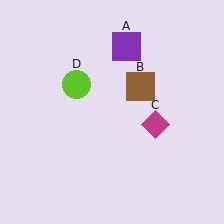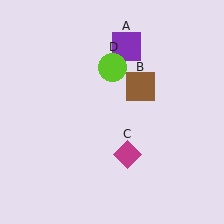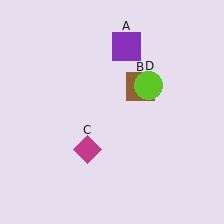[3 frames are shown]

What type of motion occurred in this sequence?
The magenta diamond (object C), lime circle (object D) rotated clockwise around the center of the scene.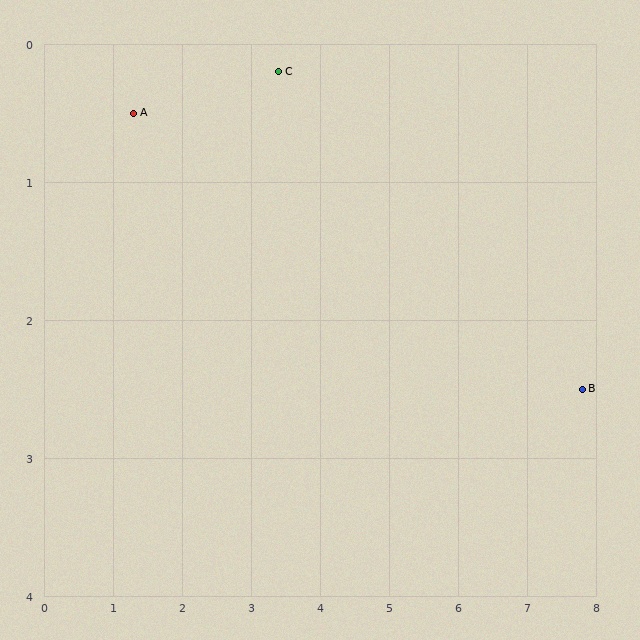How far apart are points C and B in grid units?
Points C and B are about 5.0 grid units apart.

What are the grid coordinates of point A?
Point A is at approximately (1.3, 0.5).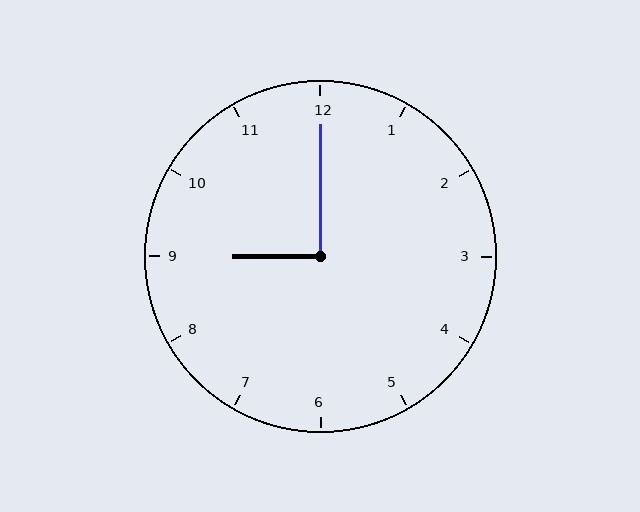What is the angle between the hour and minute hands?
Approximately 90 degrees.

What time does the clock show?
9:00.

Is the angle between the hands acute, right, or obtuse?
It is right.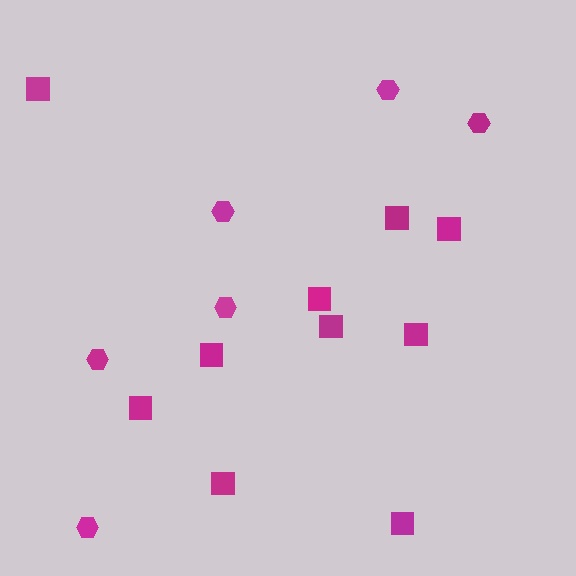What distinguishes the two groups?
There are 2 groups: one group of hexagons (6) and one group of squares (10).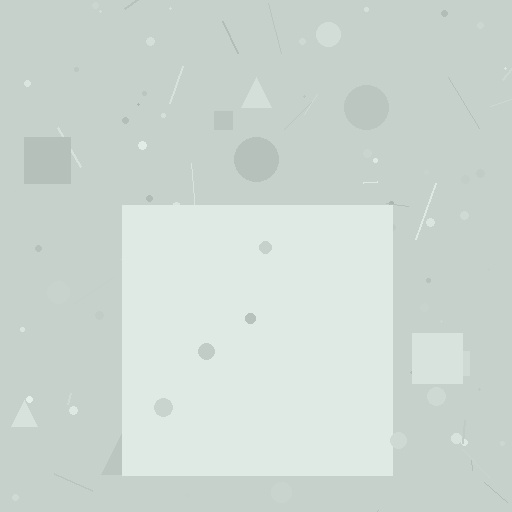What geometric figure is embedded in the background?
A square is embedded in the background.